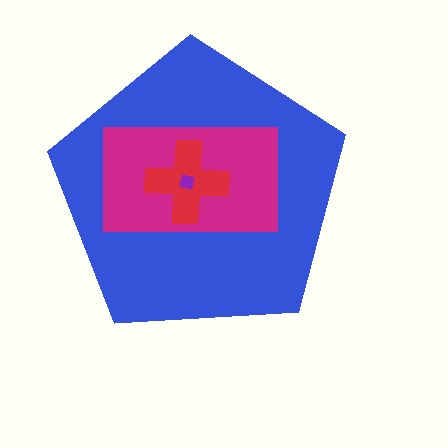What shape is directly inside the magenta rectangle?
The red cross.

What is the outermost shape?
The blue pentagon.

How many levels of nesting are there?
4.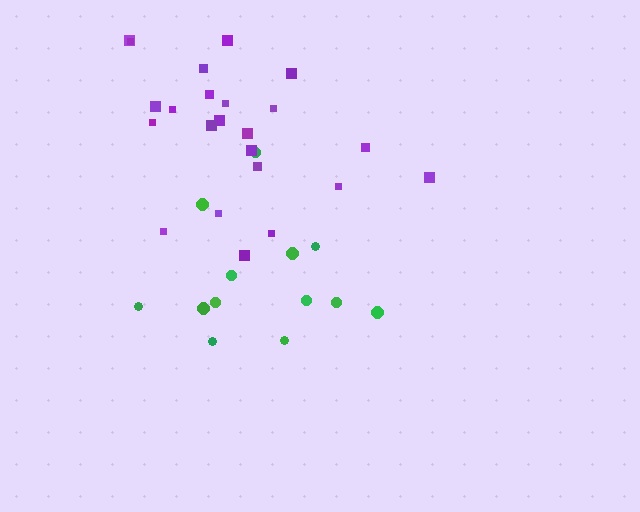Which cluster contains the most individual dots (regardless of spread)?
Purple (23).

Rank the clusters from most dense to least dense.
purple, green.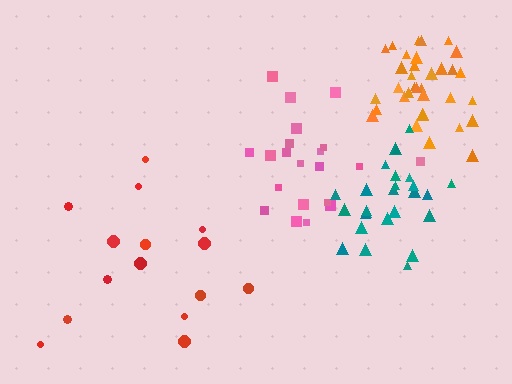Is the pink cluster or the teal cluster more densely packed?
Teal.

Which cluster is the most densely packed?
Orange.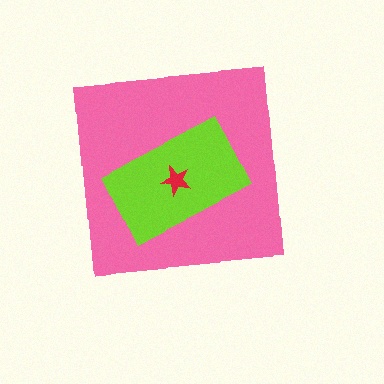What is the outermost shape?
The pink square.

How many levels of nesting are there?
3.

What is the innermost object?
The red star.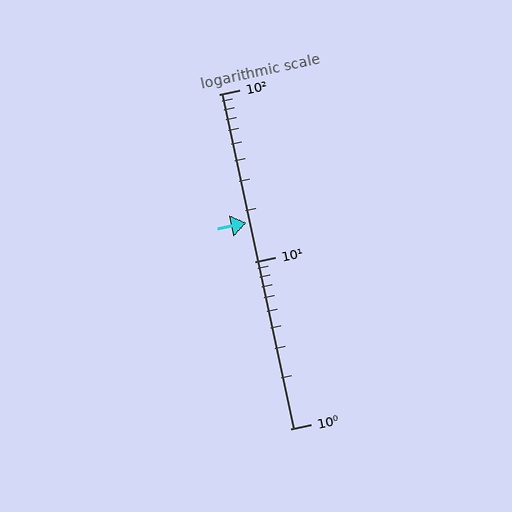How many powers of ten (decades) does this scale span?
The scale spans 2 decades, from 1 to 100.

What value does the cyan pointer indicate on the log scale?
The pointer indicates approximately 17.